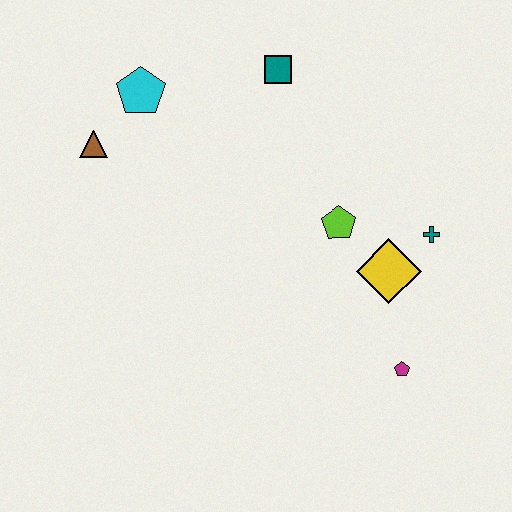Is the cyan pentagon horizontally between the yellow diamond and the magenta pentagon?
No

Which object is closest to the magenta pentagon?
The yellow diamond is closest to the magenta pentagon.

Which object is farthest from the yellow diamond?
The brown triangle is farthest from the yellow diamond.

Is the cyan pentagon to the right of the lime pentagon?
No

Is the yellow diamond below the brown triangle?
Yes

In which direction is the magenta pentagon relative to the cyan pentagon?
The magenta pentagon is below the cyan pentagon.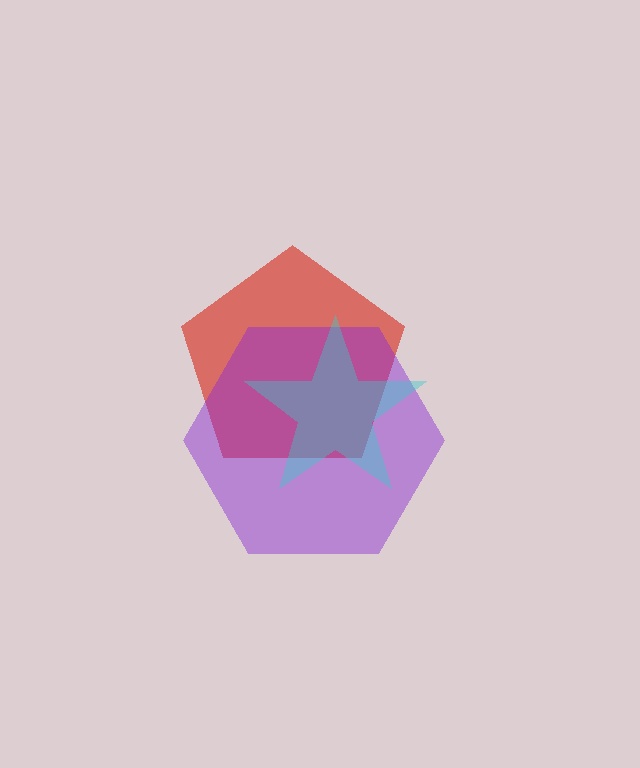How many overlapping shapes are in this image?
There are 3 overlapping shapes in the image.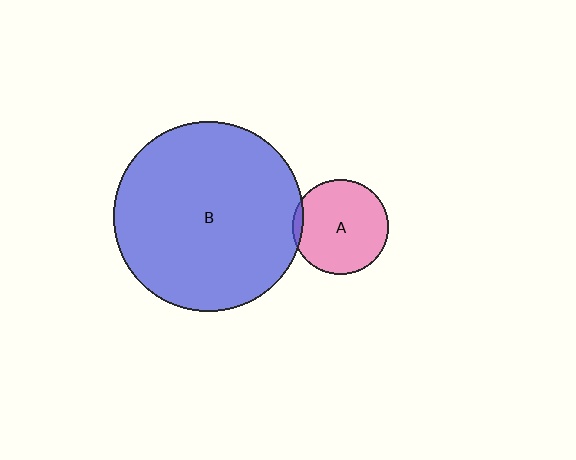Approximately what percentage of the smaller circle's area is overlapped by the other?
Approximately 5%.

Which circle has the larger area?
Circle B (blue).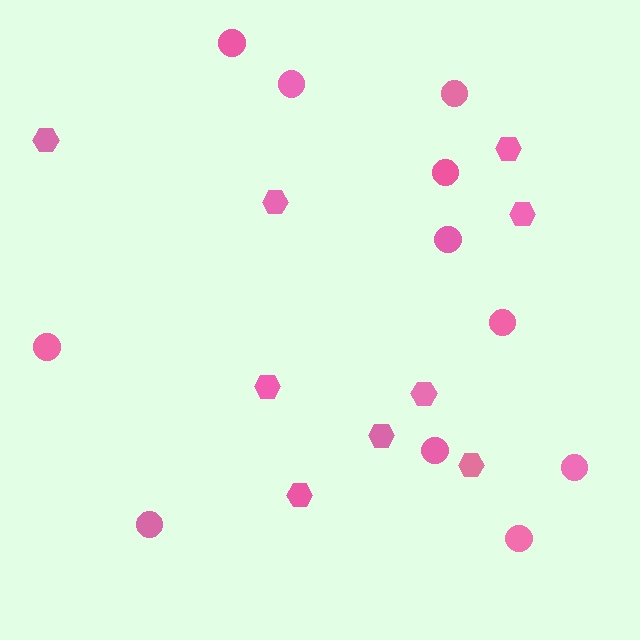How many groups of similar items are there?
There are 2 groups: one group of circles (11) and one group of hexagons (9).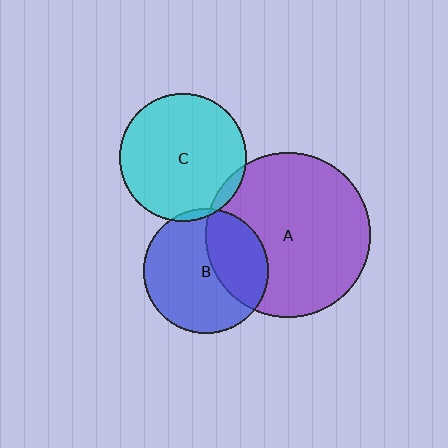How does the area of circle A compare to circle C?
Approximately 1.7 times.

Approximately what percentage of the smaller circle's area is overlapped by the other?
Approximately 5%.